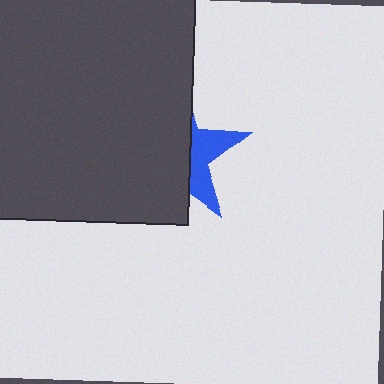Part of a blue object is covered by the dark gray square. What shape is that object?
It is a star.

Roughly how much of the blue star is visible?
A small part of it is visible (roughly 33%).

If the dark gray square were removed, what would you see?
You would see the complete blue star.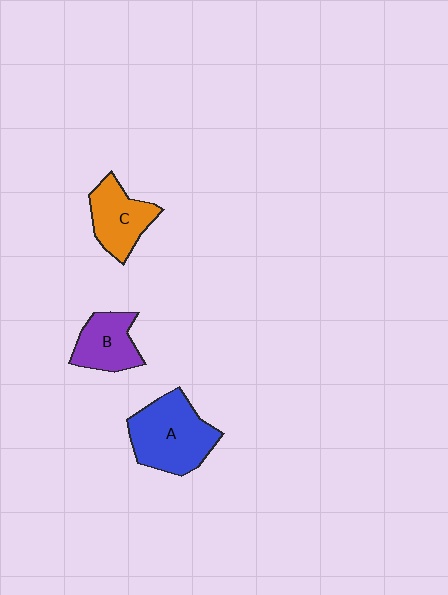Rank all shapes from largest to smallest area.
From largest to smallest: A (blue), C (orange), B (purple).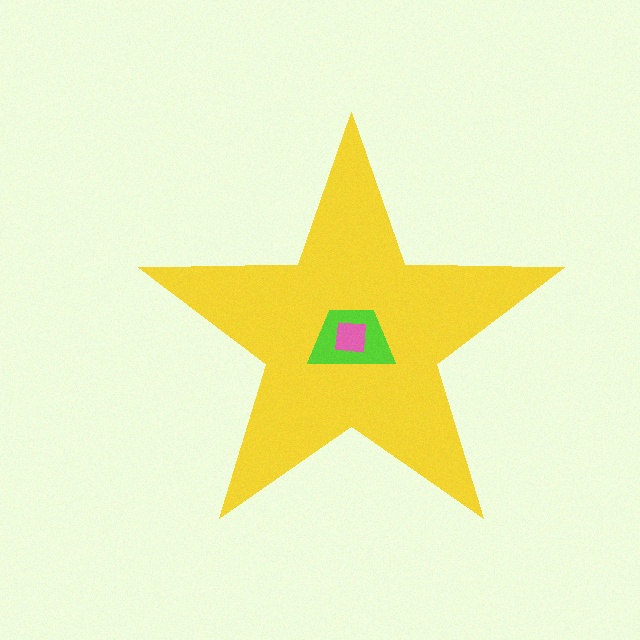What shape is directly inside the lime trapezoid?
The pink square.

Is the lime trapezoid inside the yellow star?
Yes.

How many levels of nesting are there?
3.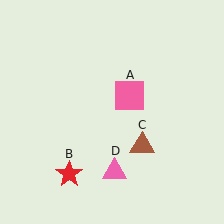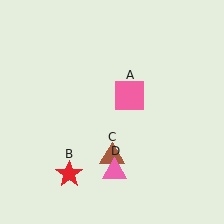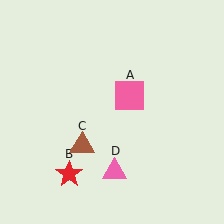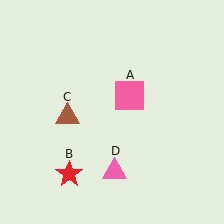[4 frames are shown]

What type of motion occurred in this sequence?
The brown triangle (object C) rotated clockwise around the center of the scene.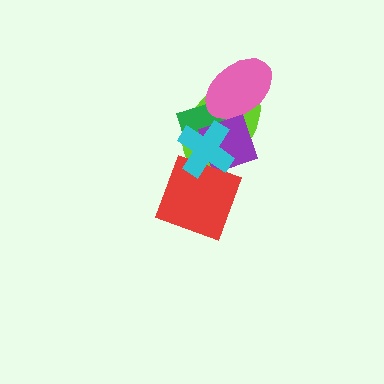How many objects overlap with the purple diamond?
5 objects overlap with the purple diamond.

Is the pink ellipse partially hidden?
Yes, it is partially covered by another shape.